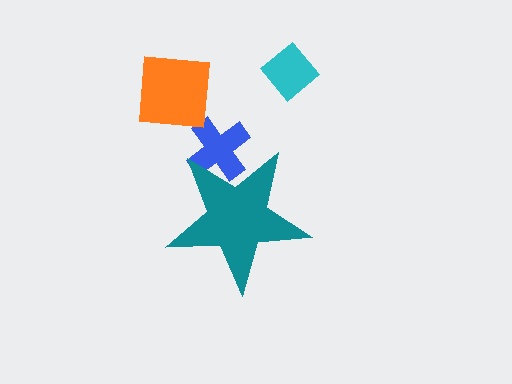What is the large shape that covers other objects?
A teal star.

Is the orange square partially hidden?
No, the orange square is fully visible.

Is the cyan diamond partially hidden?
No, the cyan diamond is fully visible.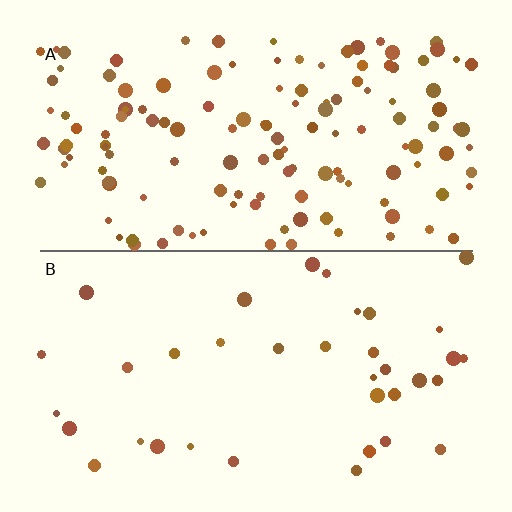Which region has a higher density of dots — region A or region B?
A (the top).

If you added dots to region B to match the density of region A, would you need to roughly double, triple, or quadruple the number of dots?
Approximately quadruple.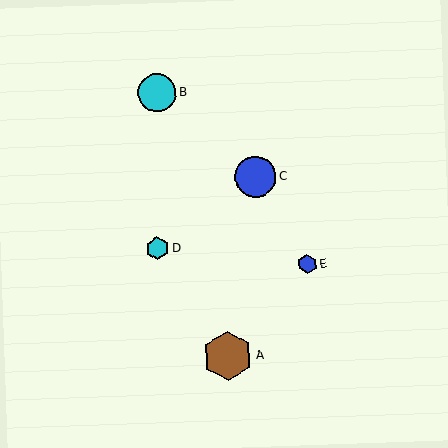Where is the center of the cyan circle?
The center of the cyan circle is at (157, 93).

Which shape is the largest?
The brown hexagon (labeled A) is the largest.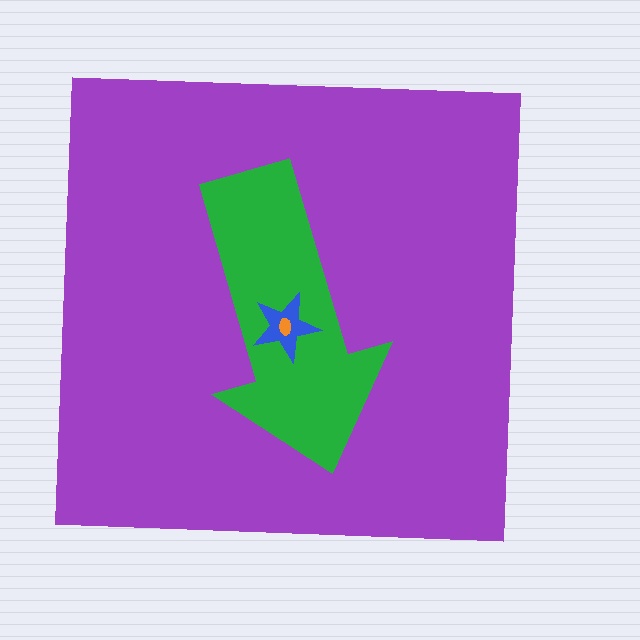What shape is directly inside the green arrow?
The blue star.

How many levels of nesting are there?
4.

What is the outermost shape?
The purple square.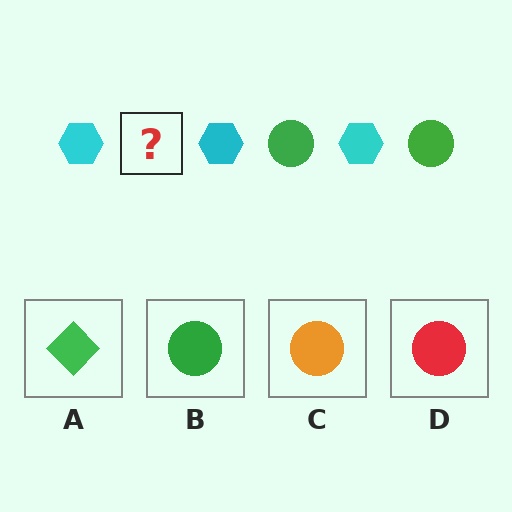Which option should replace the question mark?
Option B.